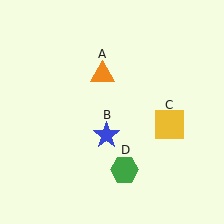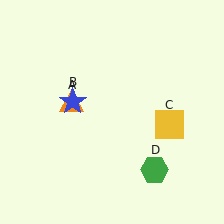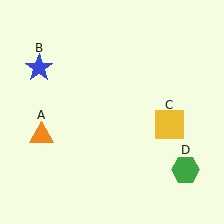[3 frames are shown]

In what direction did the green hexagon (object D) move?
The green hexagon (object D) moved right.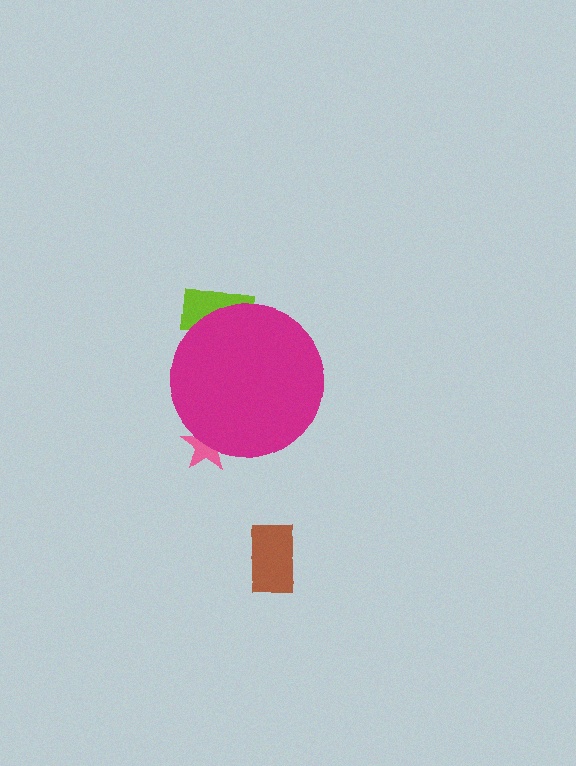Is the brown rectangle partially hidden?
No, the brown rectangle is fully visible.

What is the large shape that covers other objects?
A magenta circle.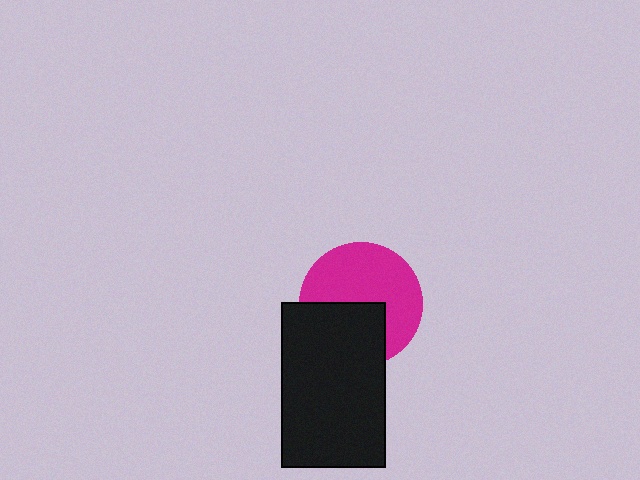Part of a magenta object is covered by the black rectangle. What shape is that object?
It is a circle.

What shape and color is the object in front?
The object in front is a black rectangle.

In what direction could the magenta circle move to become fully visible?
The magenta circle could move up. That would shift it out from behind the black rectangle entirely.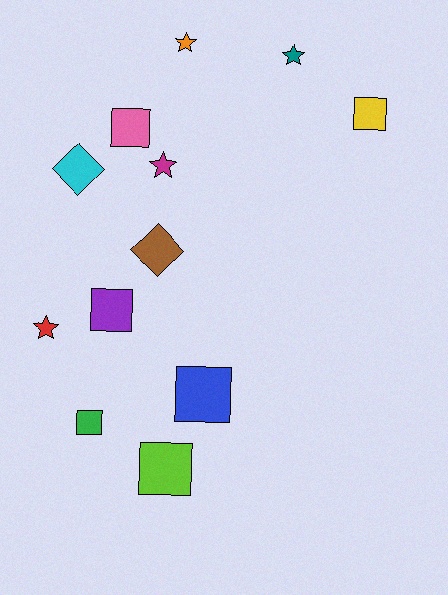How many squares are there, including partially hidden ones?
There are 6 squares.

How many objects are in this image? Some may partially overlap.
There are 12 objects.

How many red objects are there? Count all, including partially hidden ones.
There is 1 red object.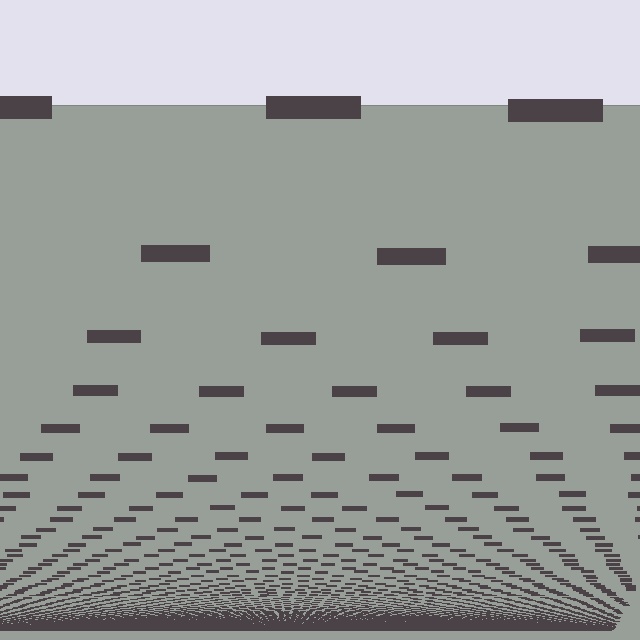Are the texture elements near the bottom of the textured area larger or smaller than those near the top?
Smaller. The gradient is inverted — elements near the bottom are smaller and denser.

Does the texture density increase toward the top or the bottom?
Density increases toward the bottom.